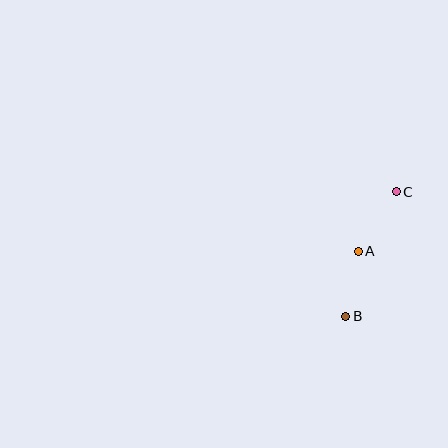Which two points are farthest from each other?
Points B and C are farthest from each other.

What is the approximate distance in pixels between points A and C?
The distance between A and C is approximately 70 pixels.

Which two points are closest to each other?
Points A and B are closest to each other.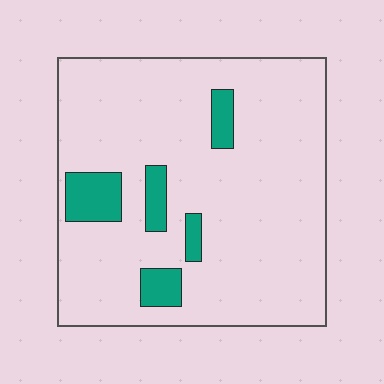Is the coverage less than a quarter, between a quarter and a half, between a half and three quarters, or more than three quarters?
Less than a quarter.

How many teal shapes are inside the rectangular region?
5.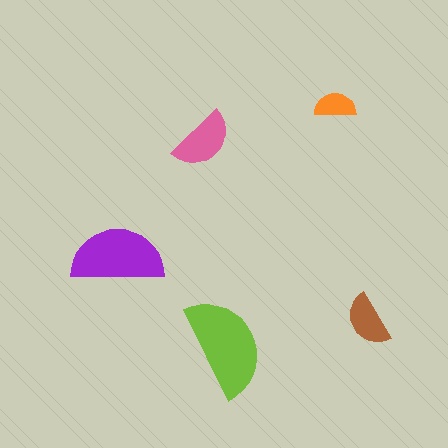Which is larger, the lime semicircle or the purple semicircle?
The lime one.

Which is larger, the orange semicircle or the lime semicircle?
The lime one.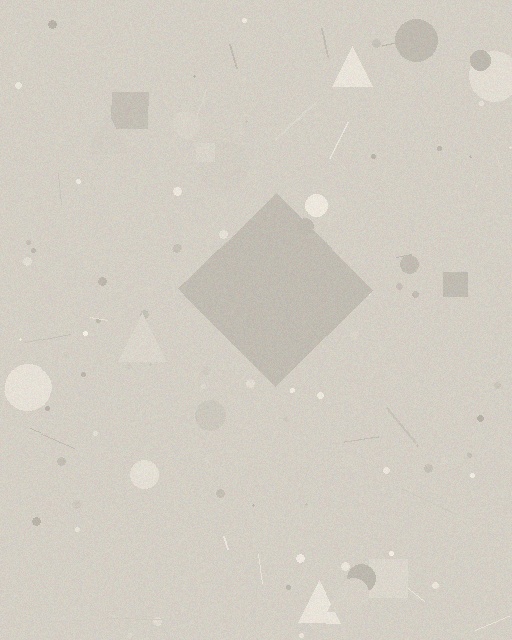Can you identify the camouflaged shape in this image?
The camouflaged shape is a diamond.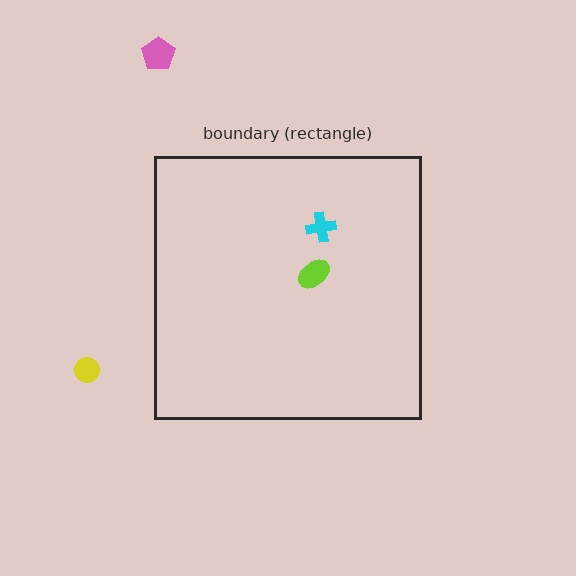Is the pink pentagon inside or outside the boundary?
Outside.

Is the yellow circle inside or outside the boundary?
Outside.